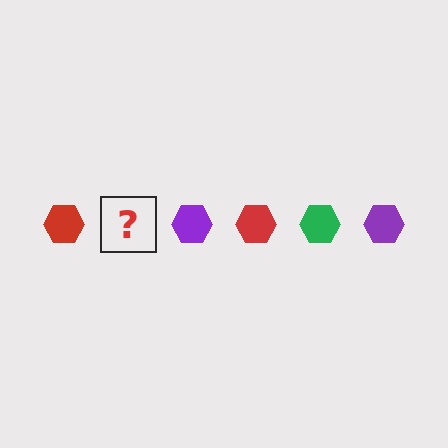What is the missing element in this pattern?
The missing element is a green hexagon.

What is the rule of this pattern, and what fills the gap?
The rule is that the pattern cycles through red, green, purple hexagons. The gap should be filled with a green hexagon.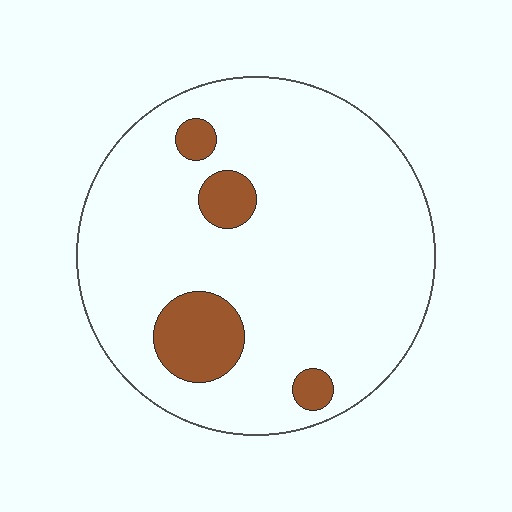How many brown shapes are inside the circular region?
4.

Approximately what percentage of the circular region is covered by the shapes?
Approximately 10%.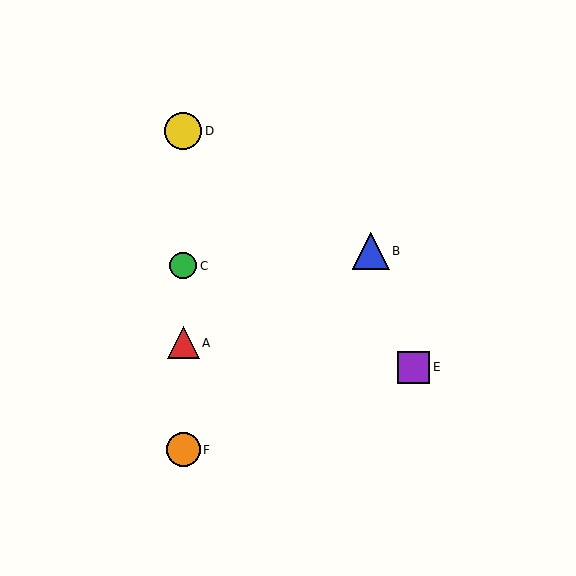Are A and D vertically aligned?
Yes, both are at x≈183.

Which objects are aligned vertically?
Objects A, C, D, F are aligned vertically.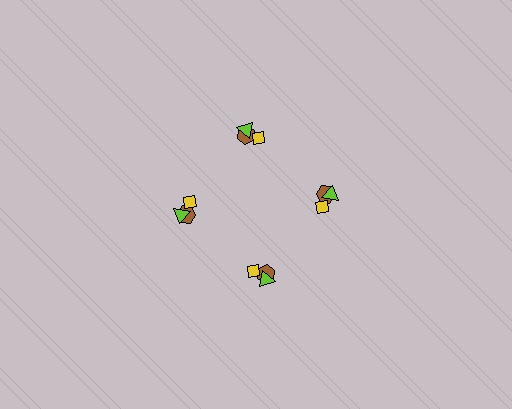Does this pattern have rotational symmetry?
Yes, this pattern has 4-fold rotational symmetry. It looks the same after rotating 90 degrees around the center.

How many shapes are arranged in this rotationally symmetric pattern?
There are 12 shapes, arranged in 4 groups of 3.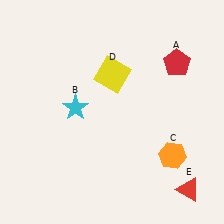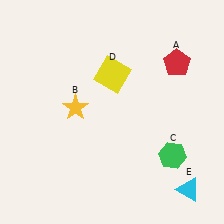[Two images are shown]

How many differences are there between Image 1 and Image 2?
There are 3 differences between the two images.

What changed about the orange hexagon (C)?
In Image 1, C is orange. In Image 2, it changed to green.